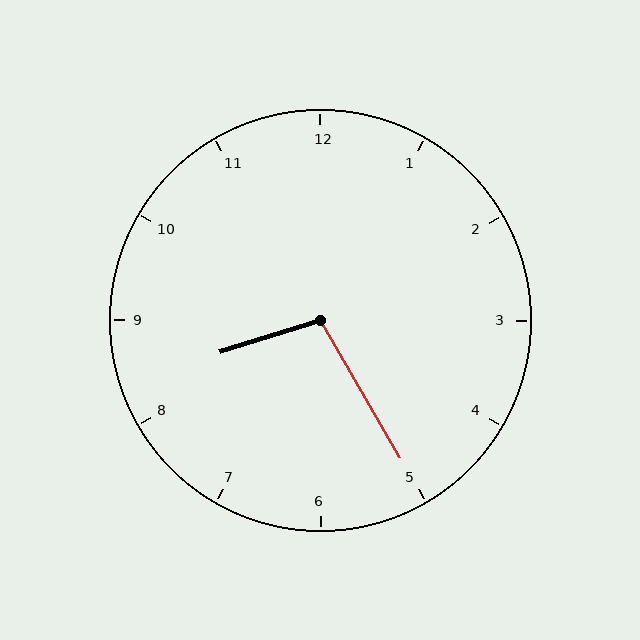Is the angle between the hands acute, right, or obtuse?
It is obtuse.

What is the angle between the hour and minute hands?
Approximately 102 degrees.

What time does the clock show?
8:25.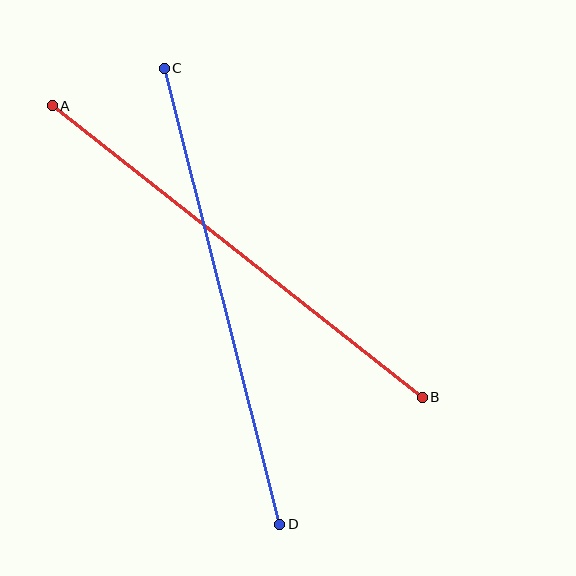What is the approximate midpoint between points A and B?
The midpoint is at approximately (237, 251) pixels.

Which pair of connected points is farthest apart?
Points A and B are farthest apart.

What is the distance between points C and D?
The distance is approximately 470 pixels.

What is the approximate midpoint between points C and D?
The midpoint is at approximately (222, 296) pixels.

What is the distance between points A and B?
The distance is approximately 471 pixels.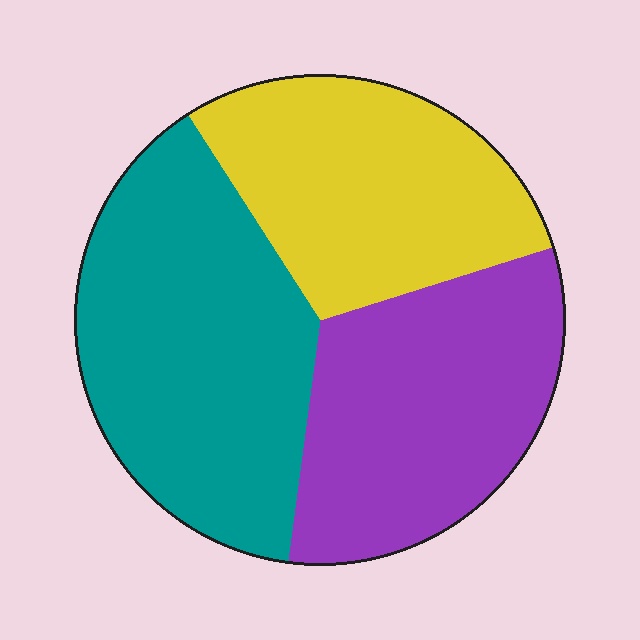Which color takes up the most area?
Teal, at roughly 40%.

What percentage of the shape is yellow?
Yellow covers 29% of the shape.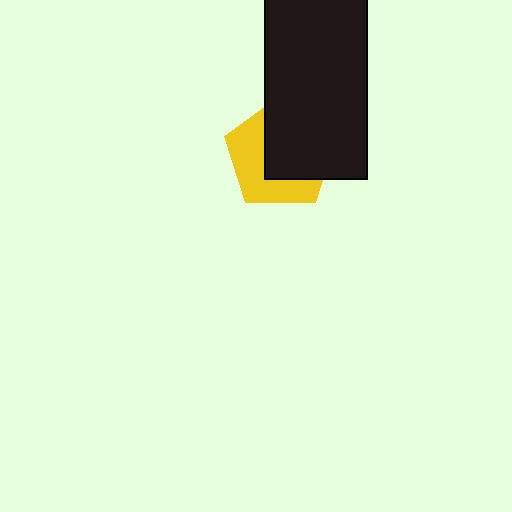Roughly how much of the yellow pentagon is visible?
About half of it is visible (roughly 45%).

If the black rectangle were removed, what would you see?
You would see the complete yellow pentagon.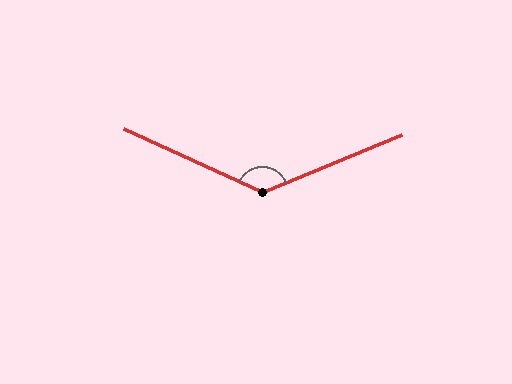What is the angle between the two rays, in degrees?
Approximately 133 degrees.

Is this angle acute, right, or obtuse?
It is obtuse.